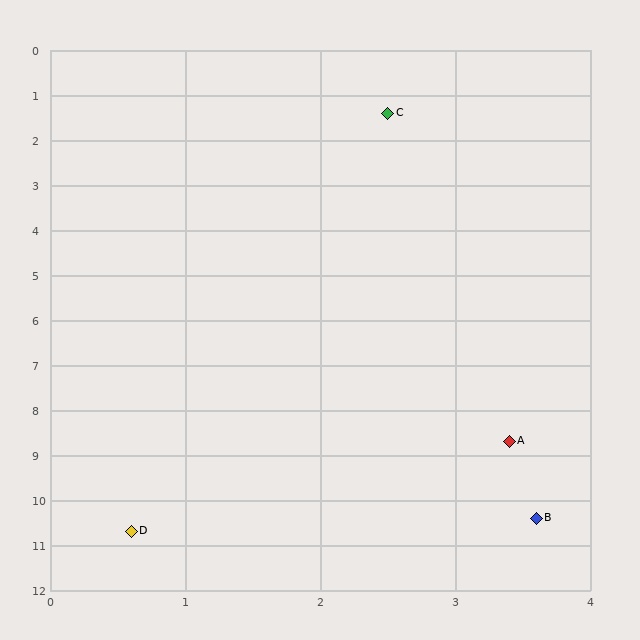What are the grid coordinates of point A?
Point A is at approximately (3.4, 8.7).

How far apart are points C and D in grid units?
Points C and D are about 9.5 grid units apart.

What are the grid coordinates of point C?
Point C is at approximately (2.5, 1.4).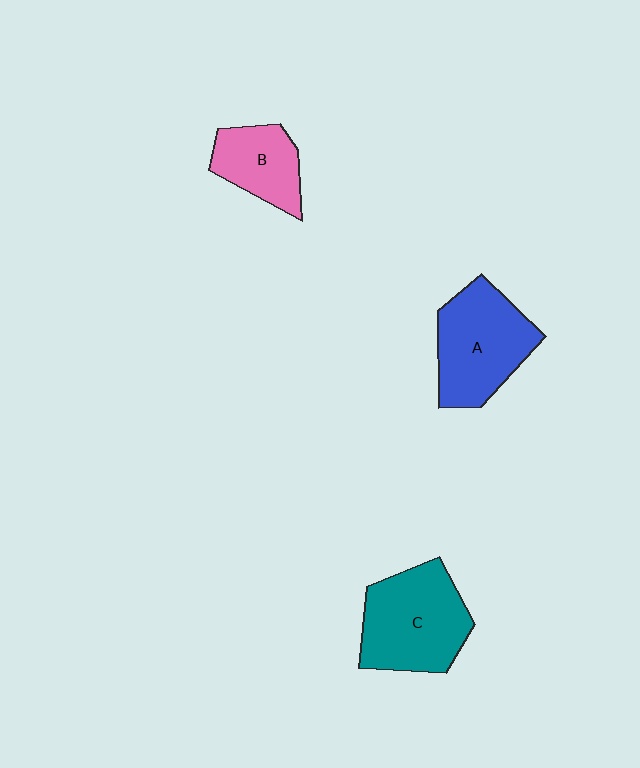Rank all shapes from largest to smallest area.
From largest to smallest: C (teal), A (blue), B (pink).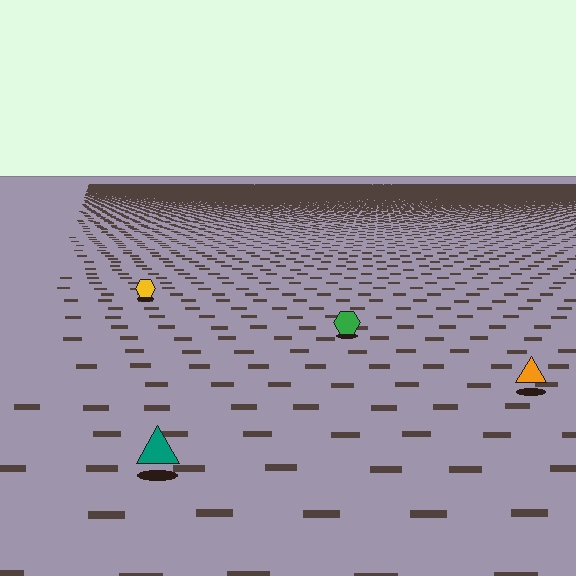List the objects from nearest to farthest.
From nearest to farthest: the teal triangle, the orange triangle, the green hexagon, the yellow hexagon.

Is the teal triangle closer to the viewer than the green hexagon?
Yes. The teal triangle is closer — you can tell from the texture gradient: the ground texture is coarser near it.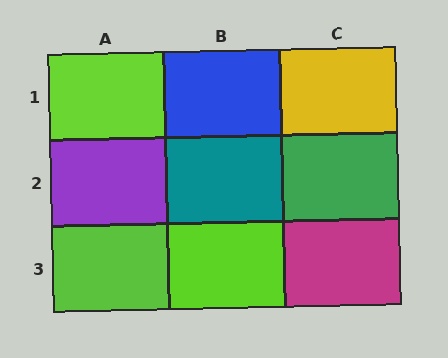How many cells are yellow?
1 cell is yellow.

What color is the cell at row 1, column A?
Lime.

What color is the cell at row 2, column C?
Green.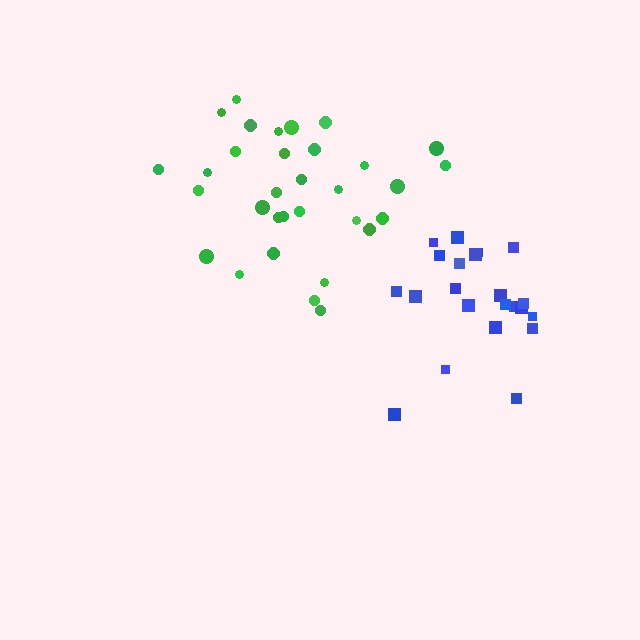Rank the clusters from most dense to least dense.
blue, green.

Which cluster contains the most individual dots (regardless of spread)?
Green (32).